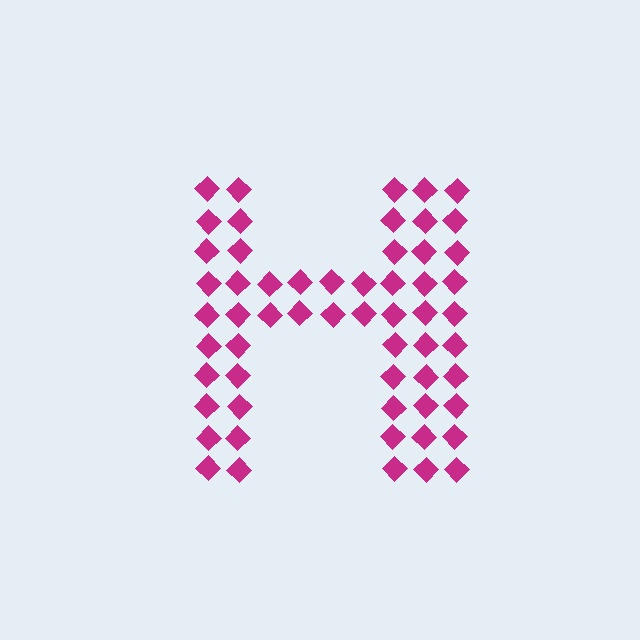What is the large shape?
The large shape is the letter H.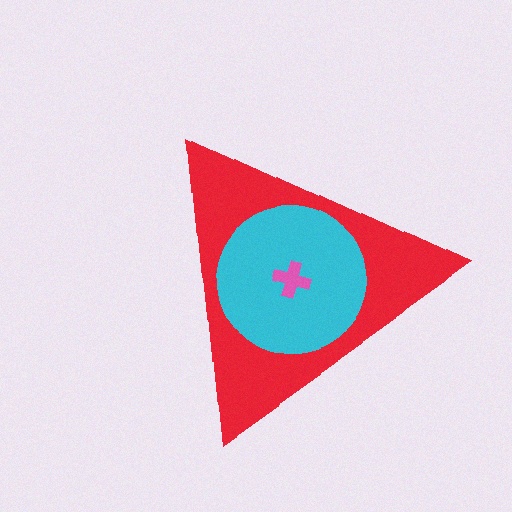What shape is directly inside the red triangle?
The cyan circle.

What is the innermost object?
The pink cross.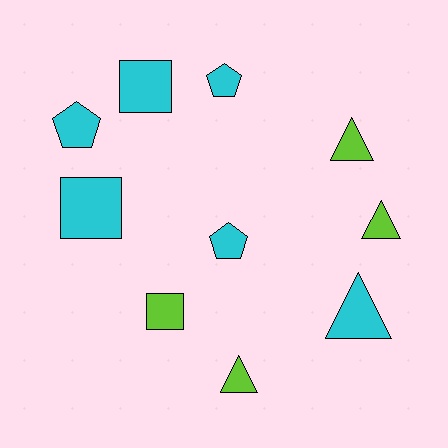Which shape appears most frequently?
Triangle, with 4 objects.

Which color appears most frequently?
Cyan, with 6 objects.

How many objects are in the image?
There are 10 objects.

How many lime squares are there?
There is 1 lime square.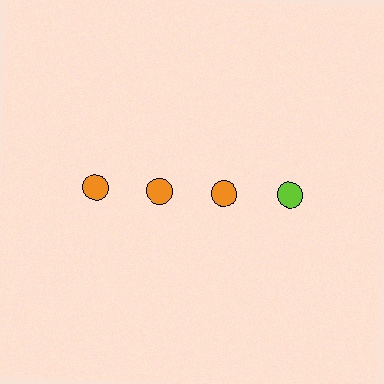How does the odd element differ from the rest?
It has a different color: lime instead of orange.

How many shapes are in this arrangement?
There are 4 shapes arranged in a grid pattern.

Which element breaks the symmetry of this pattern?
The lime circle in the top row, second from right column breaks the symmetry. All other shapes are orange circles.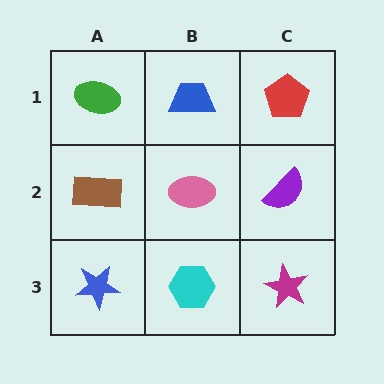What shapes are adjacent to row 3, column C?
A purple semicircle (row 2, column C), a cyan hexagon (row 3, column B).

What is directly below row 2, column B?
A cyan hexagon.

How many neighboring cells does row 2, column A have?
3.